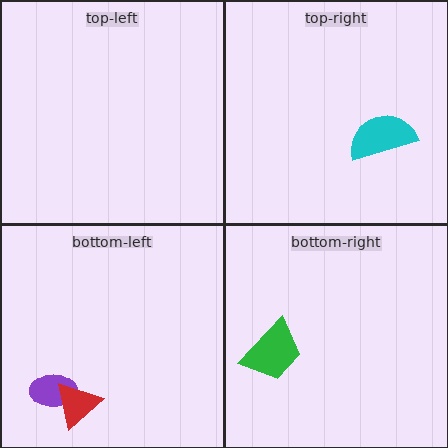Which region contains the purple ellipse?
The bottom-left region.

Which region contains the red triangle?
The bottom-left region.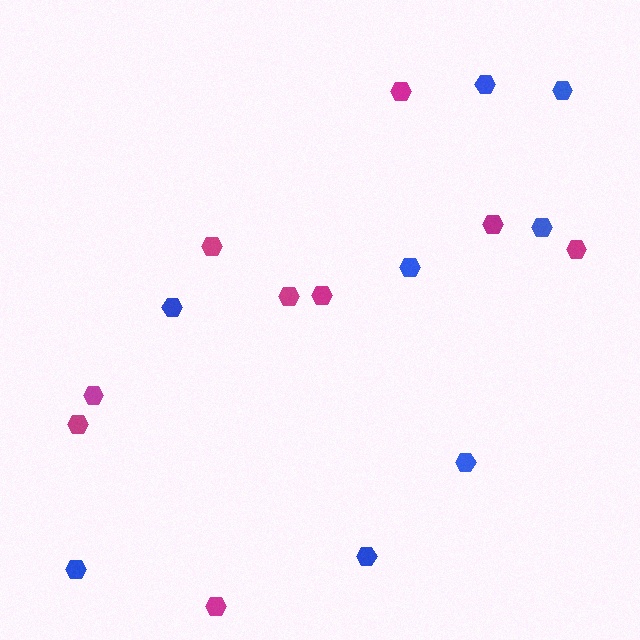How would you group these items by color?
There are 2 groups: one group of magenta hexagons (9) and one group of blue hexagons (8).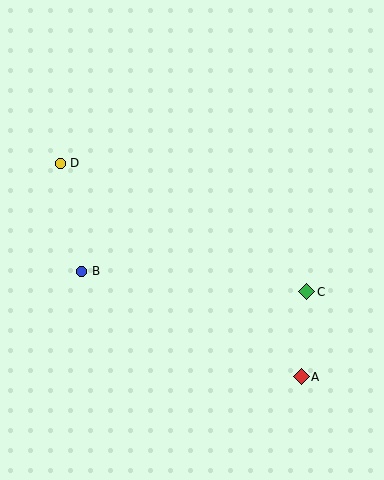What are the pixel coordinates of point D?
Point D is at (60, 163).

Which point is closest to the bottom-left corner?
Point B is closest to the bottom-left corner.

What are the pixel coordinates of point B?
Point B is at (82, 271).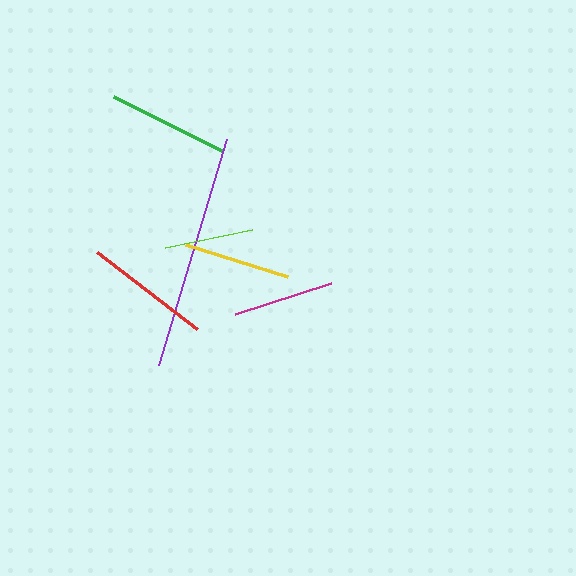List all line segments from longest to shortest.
From longest to shortest: purple, red, green, yellow, magenta, lime.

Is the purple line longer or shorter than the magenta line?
The purple line is longer than the magenta line.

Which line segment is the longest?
The purple line is the longest at approximately 236 pixels.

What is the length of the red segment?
The red segment is approximately 126 pixels long.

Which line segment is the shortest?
The lime line is the shortest at approximately 88 pixels.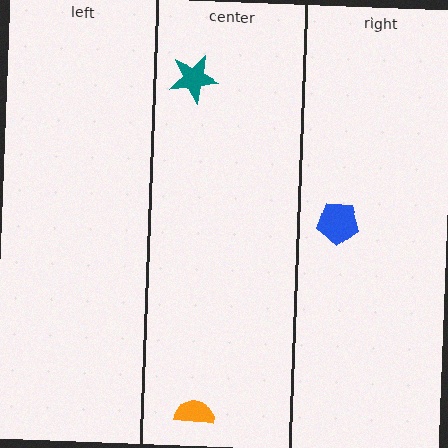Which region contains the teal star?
The center region.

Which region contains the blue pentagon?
The right region.